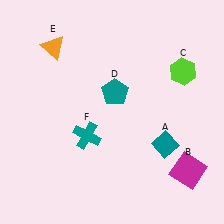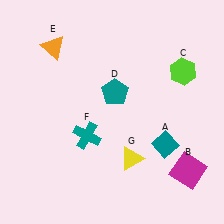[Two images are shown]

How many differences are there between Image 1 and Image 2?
There is 1 difference between the two images.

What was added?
A yellow triangle (G) was added in Image 2.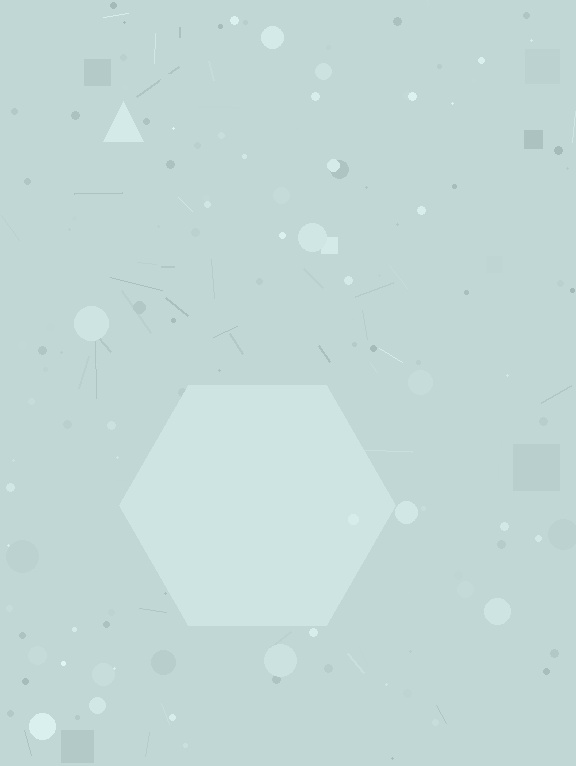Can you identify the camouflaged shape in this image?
The camouflaged shape is a hexagon.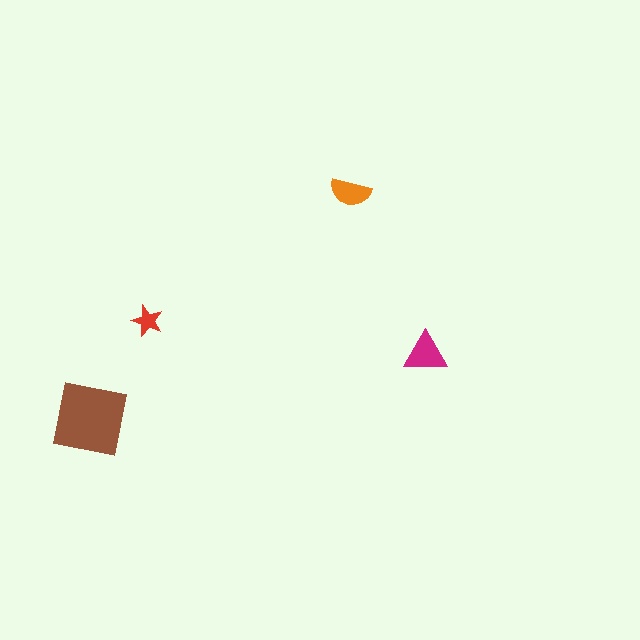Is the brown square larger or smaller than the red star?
Larger.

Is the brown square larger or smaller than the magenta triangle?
Larger.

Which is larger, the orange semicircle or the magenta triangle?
The magenta triangle.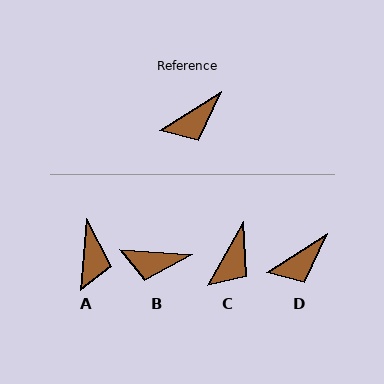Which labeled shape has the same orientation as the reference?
D.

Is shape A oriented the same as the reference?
No, it is off by about 52 degrees.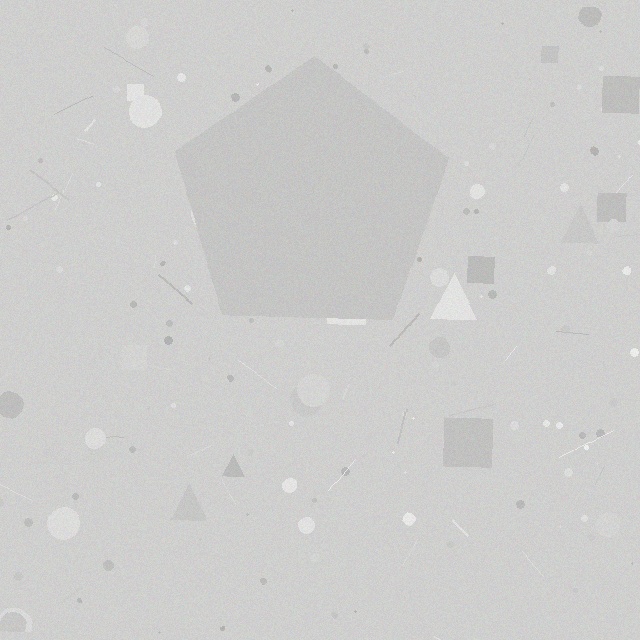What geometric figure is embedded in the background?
A pentagon is embedded in the background.